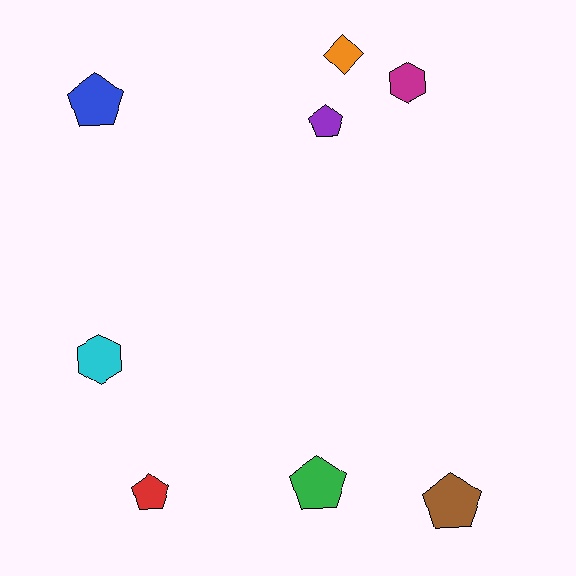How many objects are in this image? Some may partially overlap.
There are 8 objects.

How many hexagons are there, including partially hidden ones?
There are 2 hexagons.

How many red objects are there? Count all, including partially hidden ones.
There is 1 red object.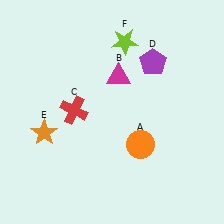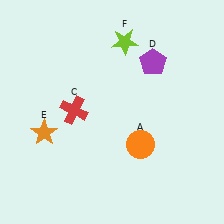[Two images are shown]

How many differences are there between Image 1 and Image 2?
There is 1 difference between the two images.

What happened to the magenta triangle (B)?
The magenta triangle (B) was removed in Image 2. It was in the top-right area of Image 1.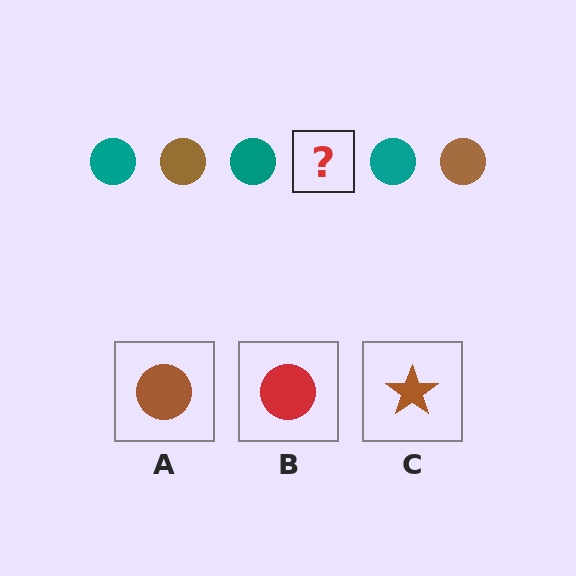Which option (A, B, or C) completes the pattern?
A.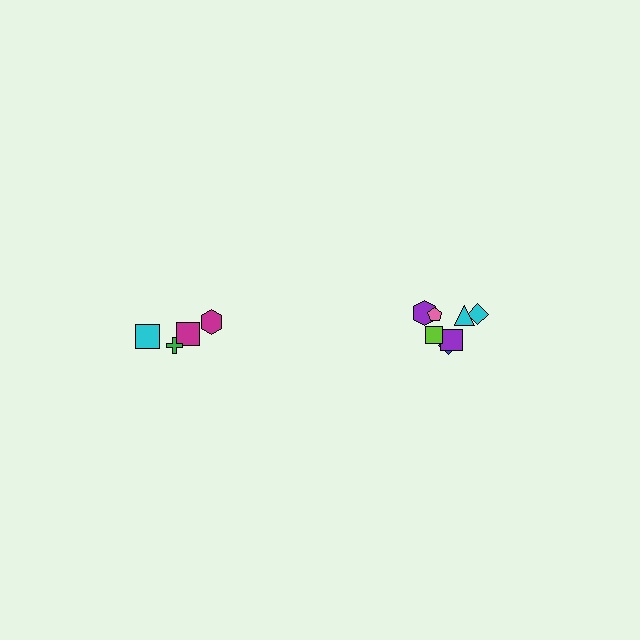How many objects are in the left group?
There are 4 objects.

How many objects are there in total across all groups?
There are 11 objects.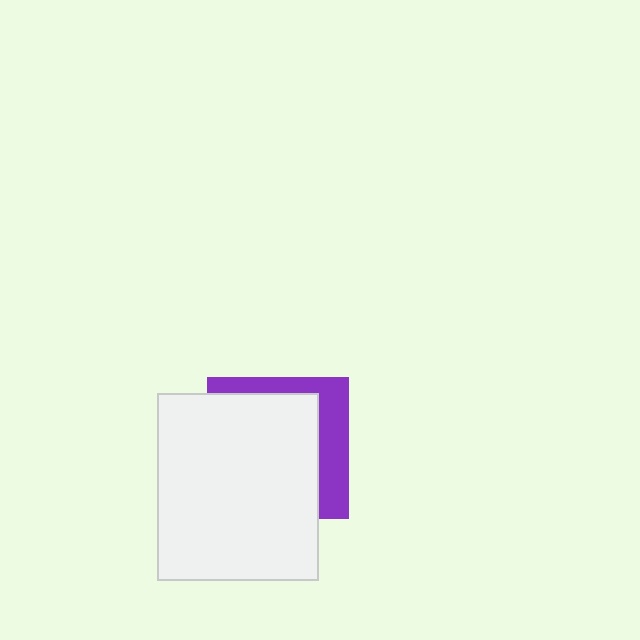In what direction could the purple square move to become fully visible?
The purple square could move toward the upper-right. That would shift it out from behind the white rectangle entirely.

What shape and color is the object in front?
The object in front is a white rectangle.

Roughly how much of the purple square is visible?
A small part of it is visible (roughly 30%).